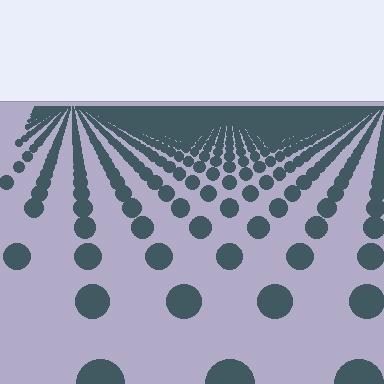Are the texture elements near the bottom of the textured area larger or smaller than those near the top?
Larger. Near the bottom, elements are closer to the viewer and appear at a bigger on-screen size.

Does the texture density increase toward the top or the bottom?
Density increases toward the top.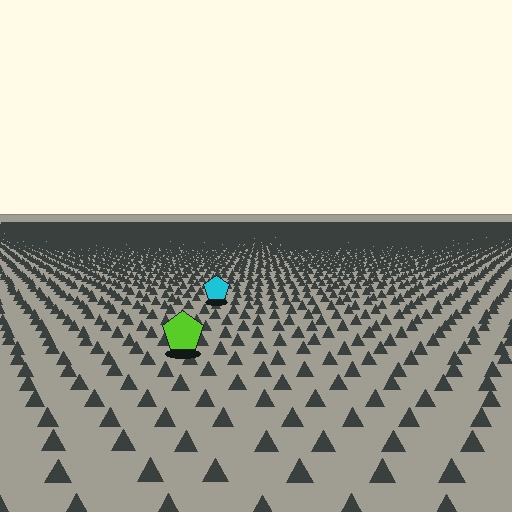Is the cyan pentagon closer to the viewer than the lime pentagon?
No. The lime pentagon is closer — you can tell from the texture gradient: the ground texture is coarser near it.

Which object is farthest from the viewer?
The cyan pentagon is farthest from the viewer. It appears smaller and the ground texture around it is denser.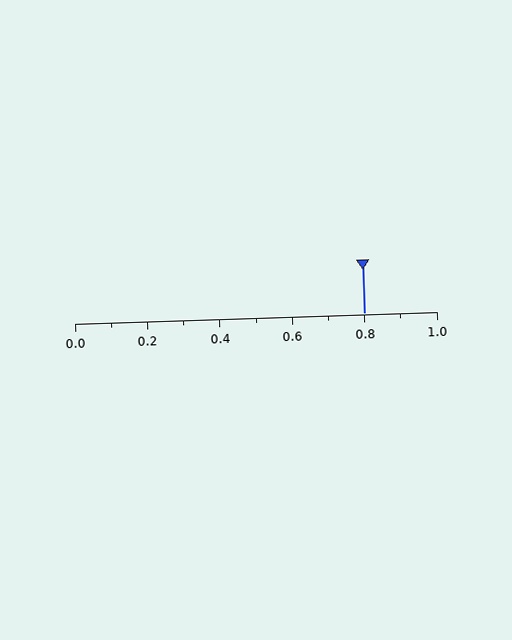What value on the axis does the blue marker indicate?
The marker indicates approximately 0.8.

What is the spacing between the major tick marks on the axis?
The major ticks are spaced 0.2 apart.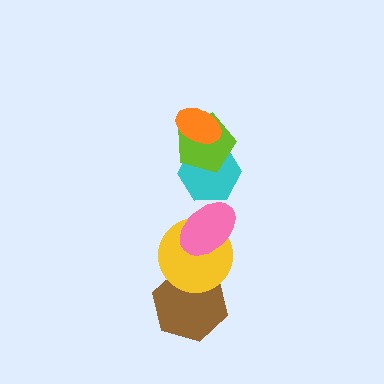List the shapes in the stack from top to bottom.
From top to bottom: the orange ellipse, the lime pentagon, the cyan hexagon, the pink ellipse, the yellow circle, the brown hexagon.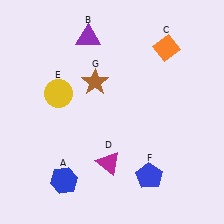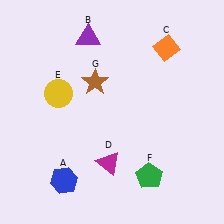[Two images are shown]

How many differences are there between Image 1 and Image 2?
There is 1 difference between the two images.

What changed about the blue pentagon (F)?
In Image 1, F is blue. In Image 2, it changed to green.